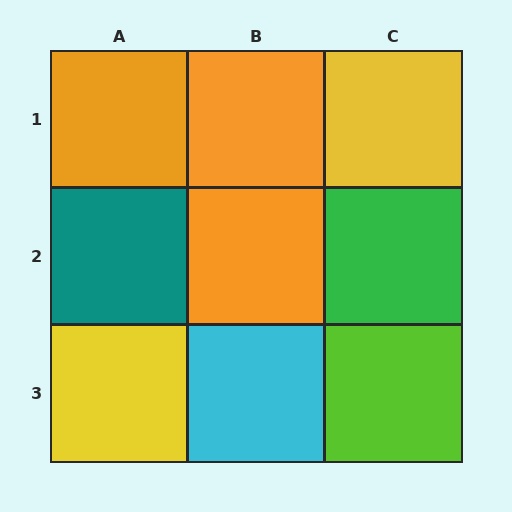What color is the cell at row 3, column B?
Cyan.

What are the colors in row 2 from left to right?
Teal, orange, green.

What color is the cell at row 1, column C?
Yellow.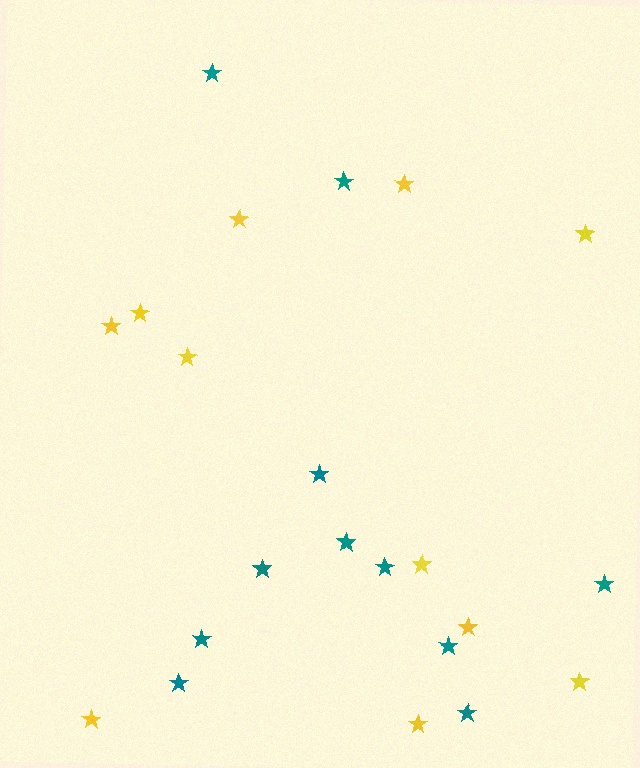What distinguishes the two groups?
There are 2 groups: one group of yellow stars (11) and one group of teal stars (11).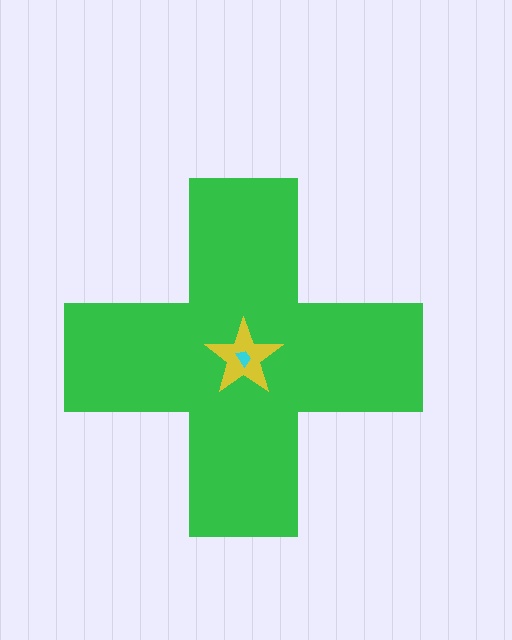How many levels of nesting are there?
3.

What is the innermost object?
The cyan trapezoid.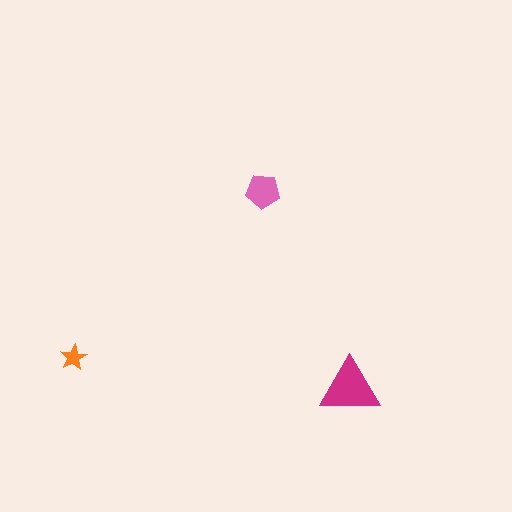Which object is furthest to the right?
The magenta triangle is rightmost.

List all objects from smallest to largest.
The orange star, the pink pentagon, the magenta triangle.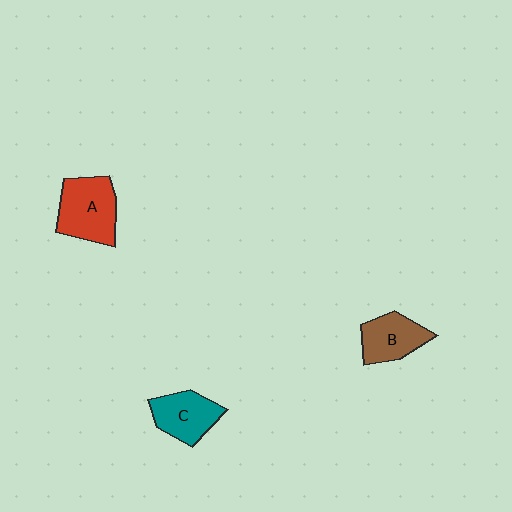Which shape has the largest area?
Shape A (red).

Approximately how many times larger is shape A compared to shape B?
Approximately 1.3 times.